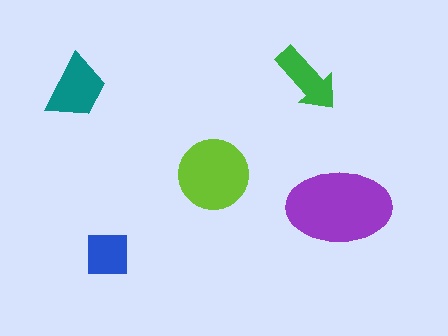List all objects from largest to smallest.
The purple ellipse, the lime circle, the teal trapezoid, the green arrow, the blue square.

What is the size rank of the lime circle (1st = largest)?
2nd.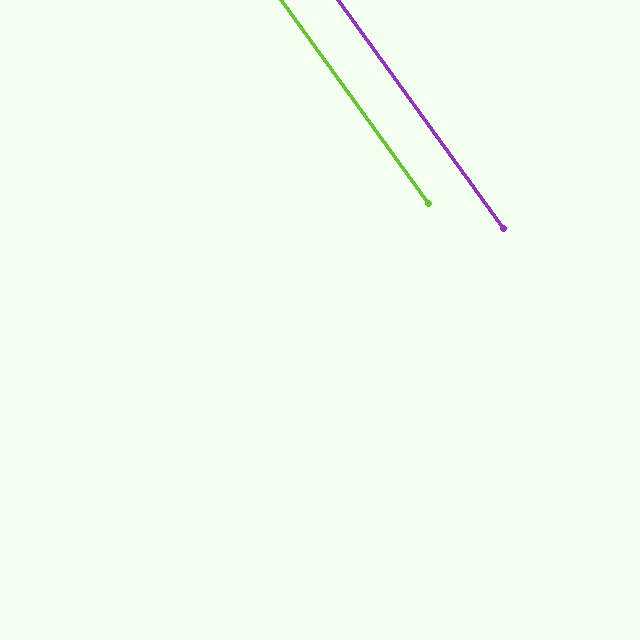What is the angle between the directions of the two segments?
Approximately 0 degrees.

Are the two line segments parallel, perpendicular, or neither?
Parallel — their directions differ by only 0.1°.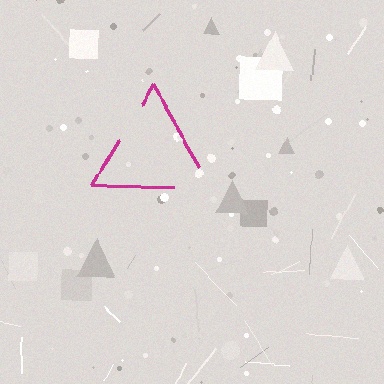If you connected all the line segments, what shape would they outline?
They would outline a triangle.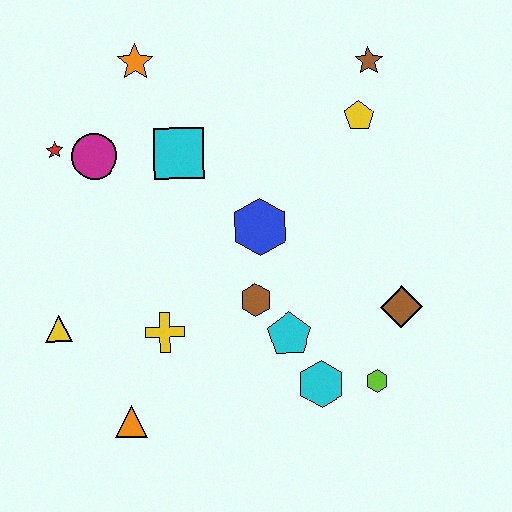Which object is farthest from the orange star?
The lime hexagon is farthest from the orange star.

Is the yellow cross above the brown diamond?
No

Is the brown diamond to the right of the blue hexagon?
Yes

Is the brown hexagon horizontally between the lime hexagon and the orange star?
Yes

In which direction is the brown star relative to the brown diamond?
The brown star is above the brown diamond.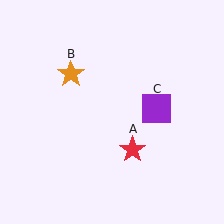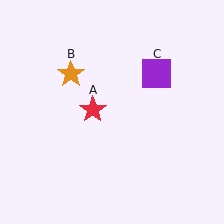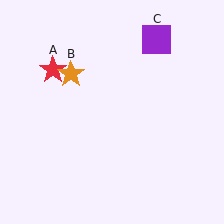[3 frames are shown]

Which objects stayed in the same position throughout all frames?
Orange star (object B) remained stationary.